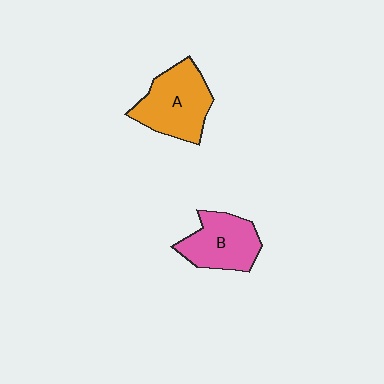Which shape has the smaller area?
Shape B (pink).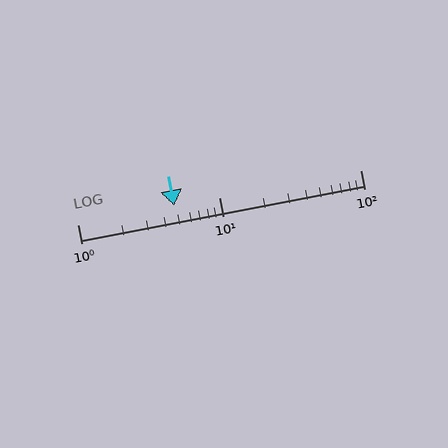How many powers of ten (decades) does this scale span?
The scale spans 2 decades, from 1 to 100.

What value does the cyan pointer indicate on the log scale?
The pointer indicates approximately 4.8.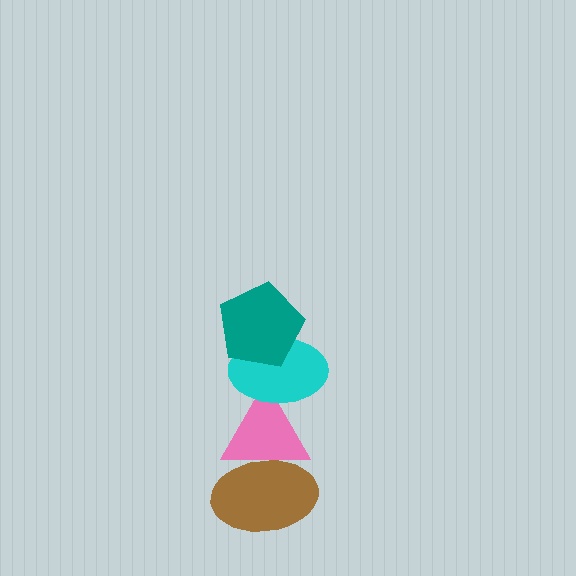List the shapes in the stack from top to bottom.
From top to bottom: the teal pentagon, the cyan ellipse, the pink triangle, the brown ellipse.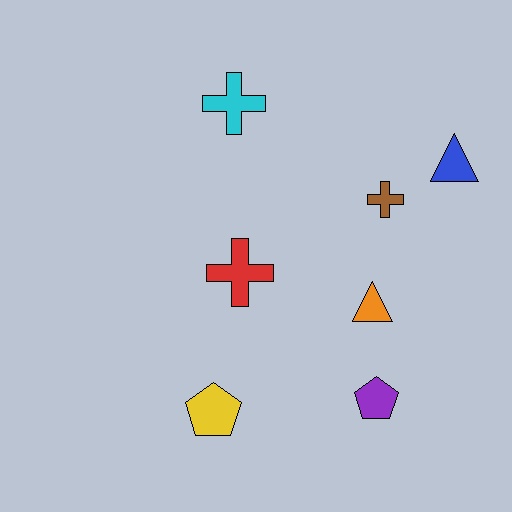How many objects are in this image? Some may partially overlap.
There are 7 objects.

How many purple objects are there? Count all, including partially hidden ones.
There is 1 purple object.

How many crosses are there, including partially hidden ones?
There are 3 crosses.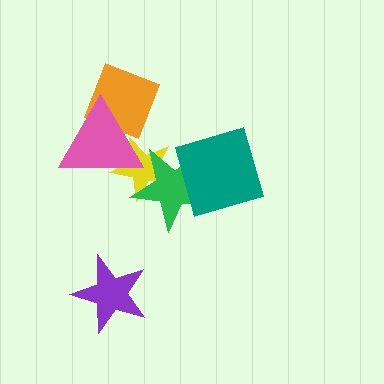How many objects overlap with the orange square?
1 object overlaps with the orange square.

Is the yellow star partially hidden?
Yes, it is partially covered by another shape.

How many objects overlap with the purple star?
0 objects overlap with the purple star.